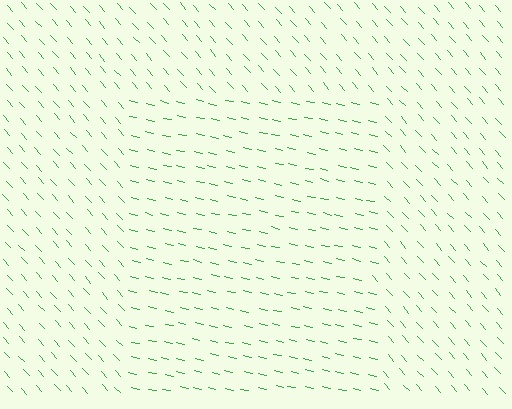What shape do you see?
I see a rectangle.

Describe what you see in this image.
The image is filled with small green line segments. A rectangle region in the image has lines oriented differently from the surrounding lines, creating a visible texture boundary.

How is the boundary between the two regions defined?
The boundary is defined purely by a change in line orientation (approximately 35 degrees difference). All lines are the same color and thickness.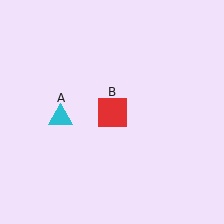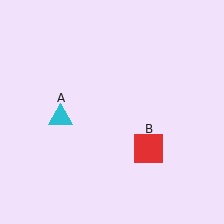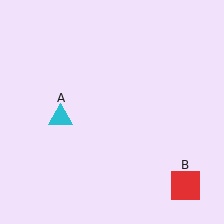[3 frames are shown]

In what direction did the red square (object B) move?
The red square (object B) moved down and to the right.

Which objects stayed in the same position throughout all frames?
Cyan triangle (object A) remained stationary.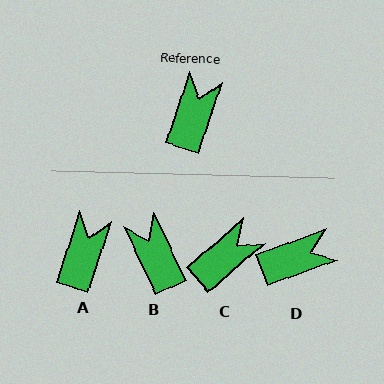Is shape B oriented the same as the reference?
No, it is off by about 44 degrees.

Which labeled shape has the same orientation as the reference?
A.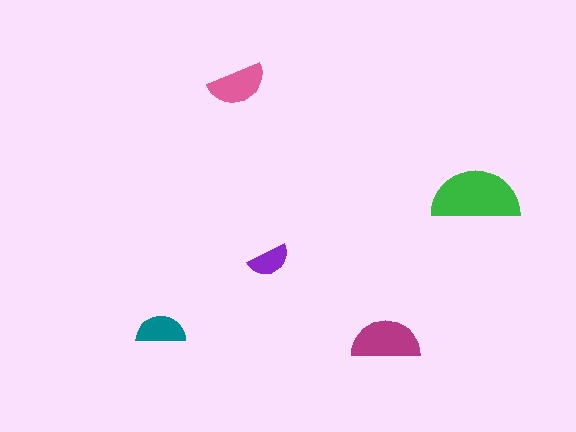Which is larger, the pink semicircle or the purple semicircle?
The pink one.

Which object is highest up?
The pink semicircle is topmost.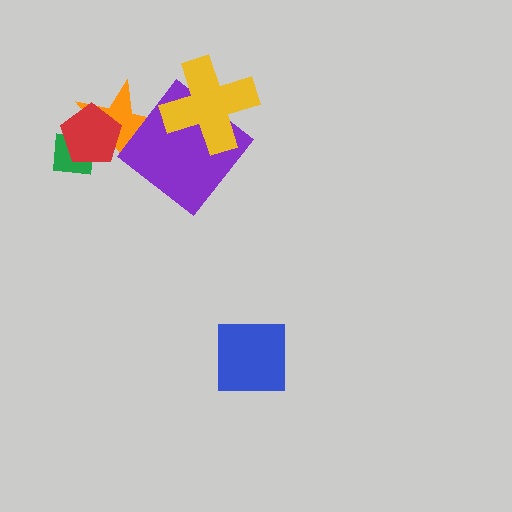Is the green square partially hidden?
Yes, it is partially covered by another shape.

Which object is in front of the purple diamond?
The yellow cross is in front of the purple diamond.